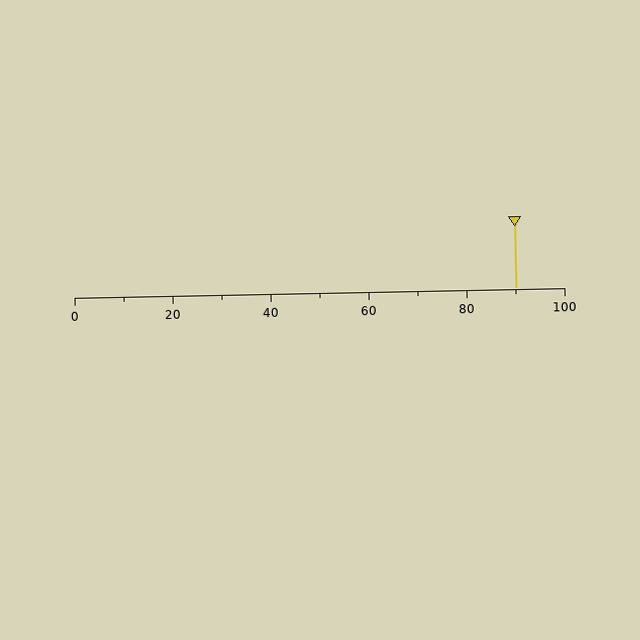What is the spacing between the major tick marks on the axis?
The major ticks are spaced 20 apart.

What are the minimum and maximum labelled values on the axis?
The axis runs from 0 to 100.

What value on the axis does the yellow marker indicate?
The marker indicates approximately 90.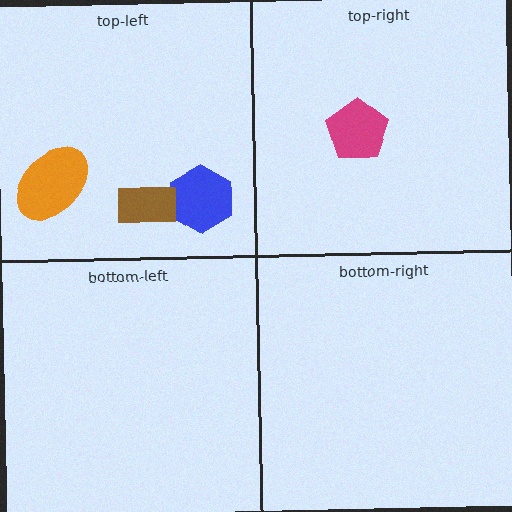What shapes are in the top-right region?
The magenta pentagon.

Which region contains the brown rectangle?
The top-left region.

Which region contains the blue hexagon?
The top-left region.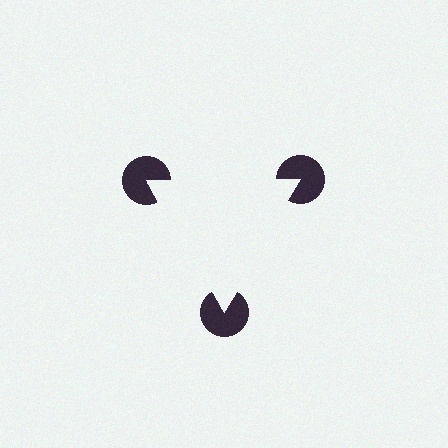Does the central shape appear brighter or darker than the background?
It typically appears slightly brighter than the background, even though no actual brightness change is drawn.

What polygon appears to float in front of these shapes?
An illusory triangle — its edges are inferred from the aligned wedge cuts in the pac-man discs, not physically drawn.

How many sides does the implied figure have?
3 sides.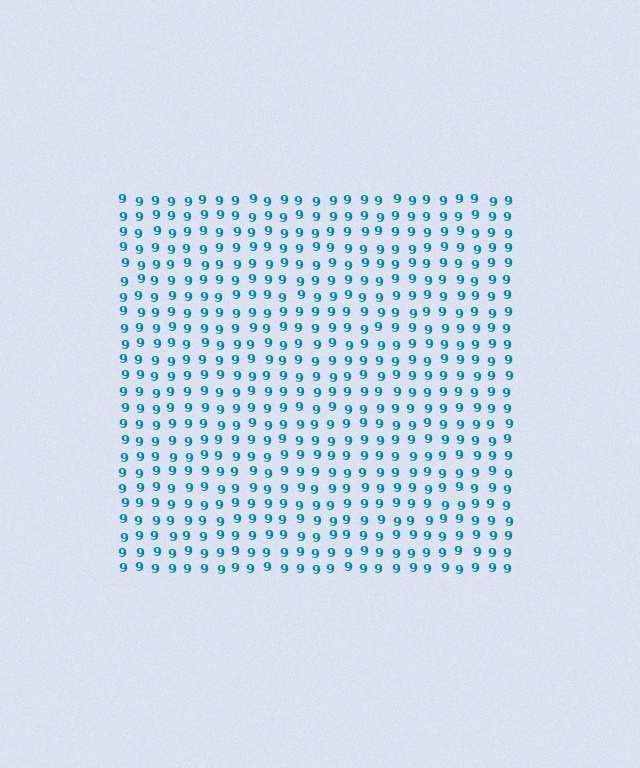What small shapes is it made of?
It is made of small digit 9's.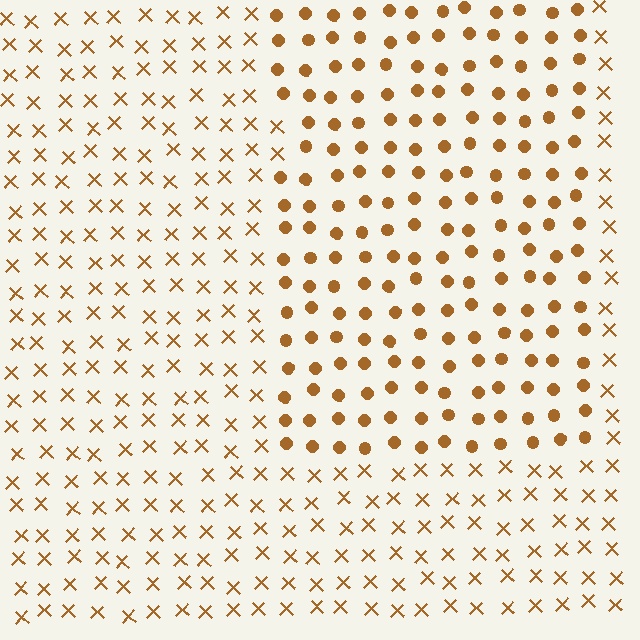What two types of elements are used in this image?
The image uses circles inside the rectangle region and X marks outside it.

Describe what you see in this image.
The image is filled with small brown elements arranged in a uniform grid. A rectangle-shaped region contains circles, while the surrounding area contains X marks. The boundary is defined purely by the change in element shape.